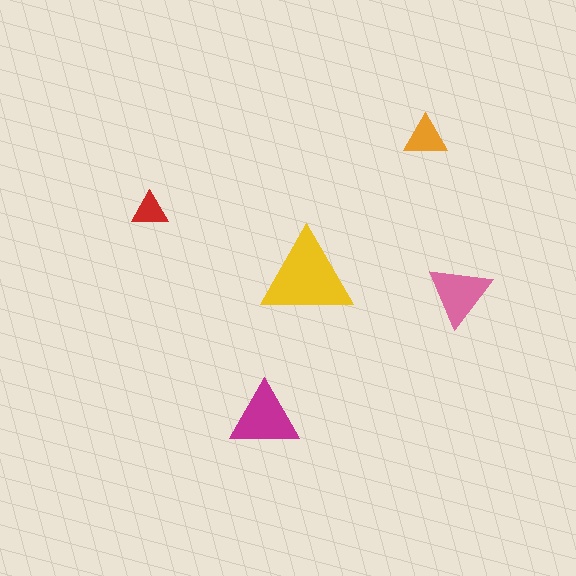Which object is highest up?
The orange triangle is topmost.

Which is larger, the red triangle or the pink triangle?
The pink one.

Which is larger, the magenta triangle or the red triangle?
The magenta one.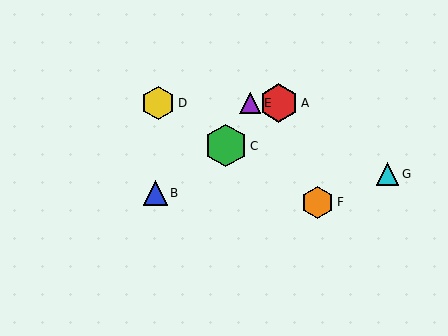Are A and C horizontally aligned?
No, A is at y≈103 and C is at y≈146.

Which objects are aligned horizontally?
Objects A, D, E are aligned horizontally.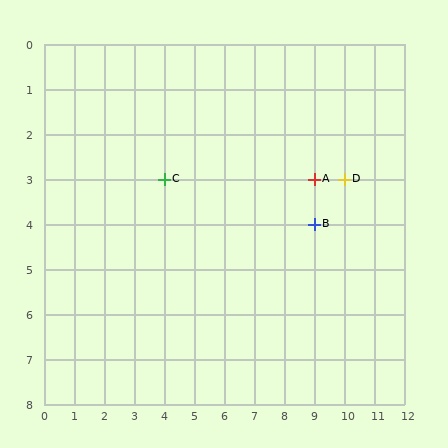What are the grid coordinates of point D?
Point D is at grid coordinates (10, 3).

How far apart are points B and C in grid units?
Points B and C are 5 columns and 1 row apart (about 5.1 grid units diagonally).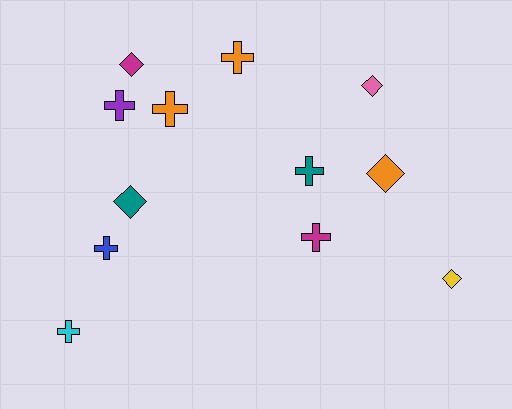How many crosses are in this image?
There are 7 crosses.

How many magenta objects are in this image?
There are 2 magenta objects.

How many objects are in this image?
There are 12 objects.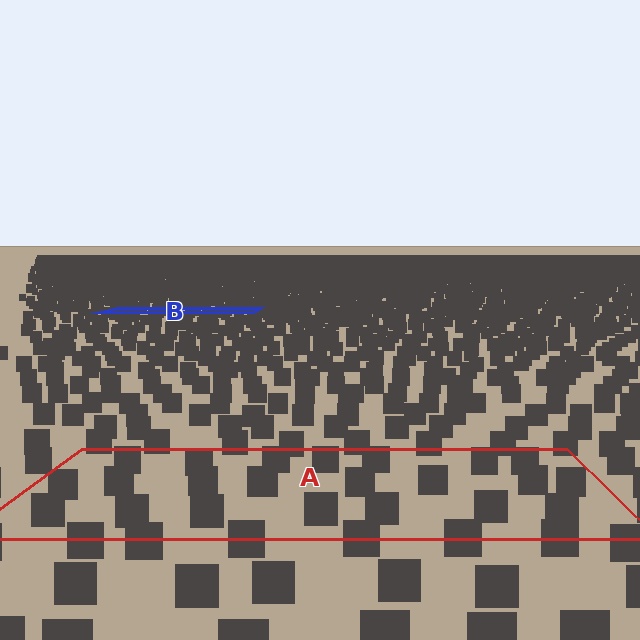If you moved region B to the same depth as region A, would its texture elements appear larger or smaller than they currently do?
They would appear larger. At a closer depth, the same texture elements are projected at a bigger on-screen size.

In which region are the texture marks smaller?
The texture marks are smaller in region B, because it is farther away.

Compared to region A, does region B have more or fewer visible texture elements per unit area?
Region B has more texture elements per unit area — they are packed more densely because it is farther away.